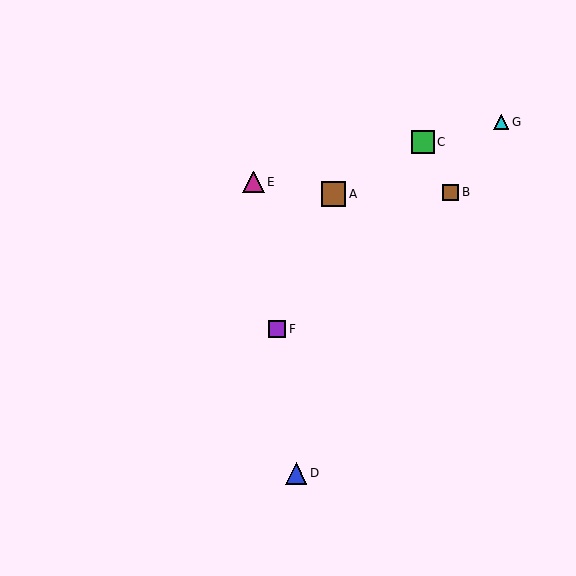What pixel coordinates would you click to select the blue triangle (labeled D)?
Click at (296, 473) to select the blue triangle D.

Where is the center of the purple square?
The center of the purple square is at (277, 329).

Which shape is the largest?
The brown square (labeled A) is the largest.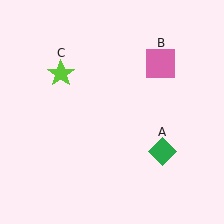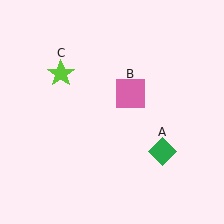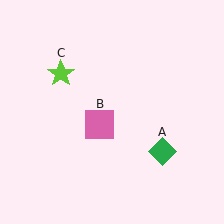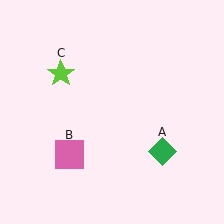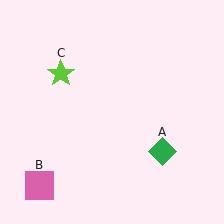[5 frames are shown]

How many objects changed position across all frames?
1 object changed position: pink square (object B).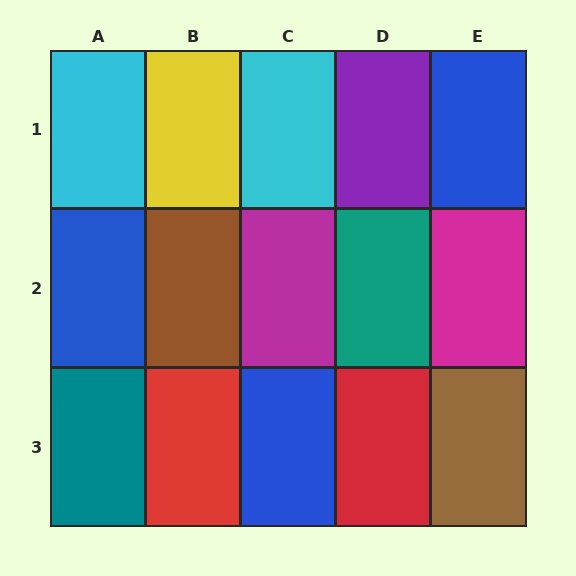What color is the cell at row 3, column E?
Brown.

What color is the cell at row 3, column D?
Red.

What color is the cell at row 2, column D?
Teal.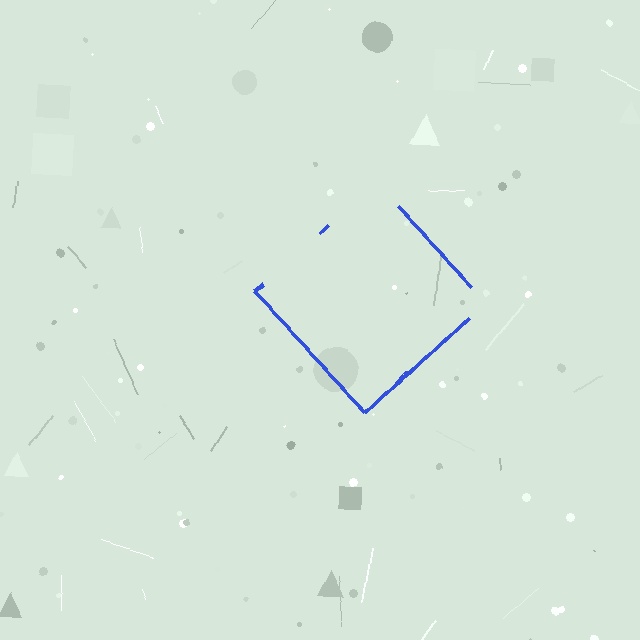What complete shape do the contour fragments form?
The contour fragments form a diamond.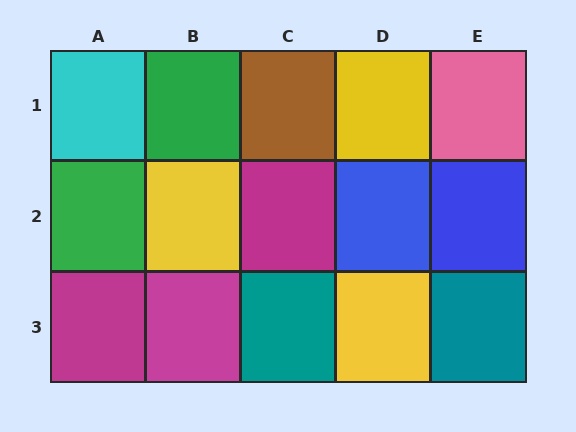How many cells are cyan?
1 cell is cyan.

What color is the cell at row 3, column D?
Yellow.